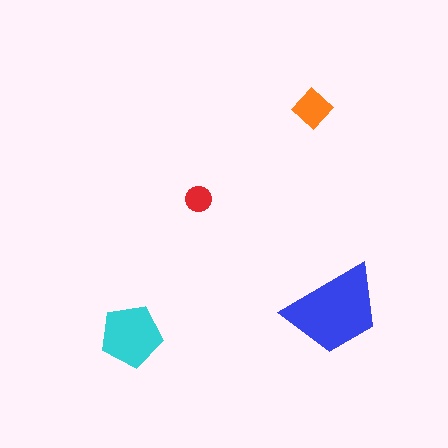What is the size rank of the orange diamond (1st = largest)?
3rd.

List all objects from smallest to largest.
The red circle, the orange diamond, the cyan pentagon, the blue trapezoid.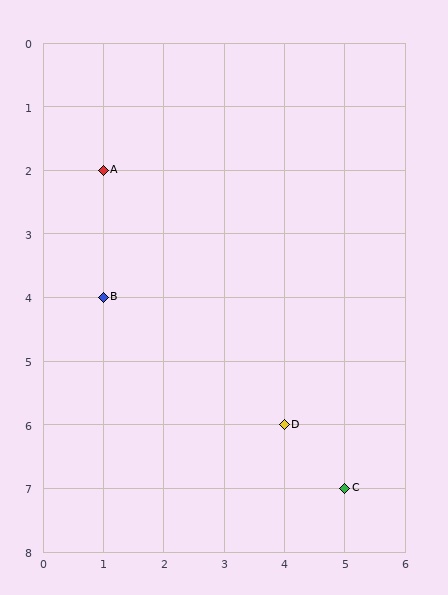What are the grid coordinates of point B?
Point B is at grid coordinates (1, 4).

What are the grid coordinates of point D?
Point D is at grid coordinates (4, 6).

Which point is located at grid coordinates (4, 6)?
Point D is at (4, 6).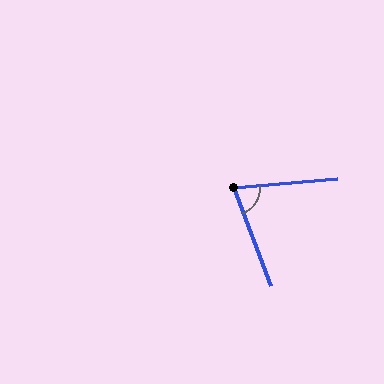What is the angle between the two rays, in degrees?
Approximately 75 degrees.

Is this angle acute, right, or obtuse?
It is acute.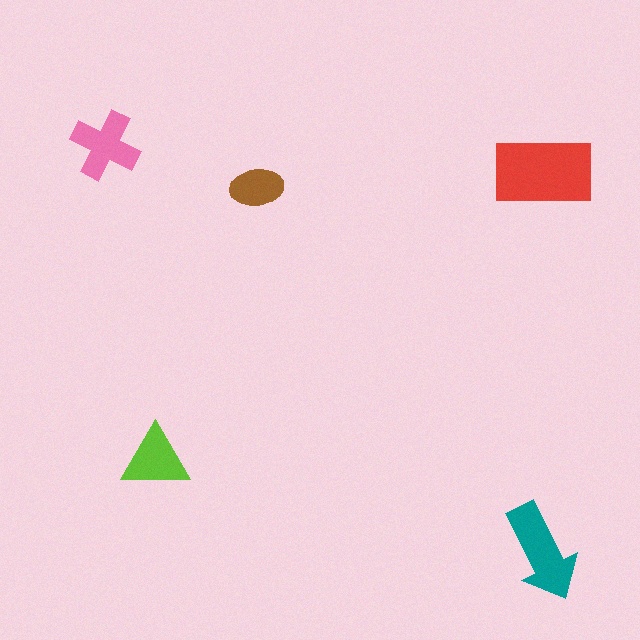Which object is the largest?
The red rectangle.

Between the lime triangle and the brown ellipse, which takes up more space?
The lime triangle.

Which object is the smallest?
The brown ellipse.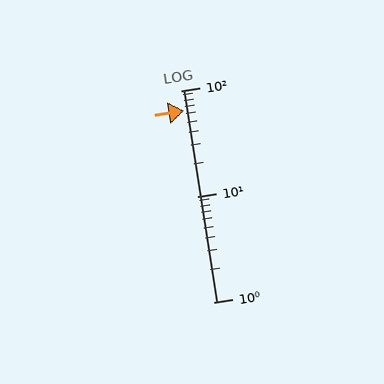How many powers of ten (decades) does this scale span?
The scale spans 2 decades, from 1 to 100.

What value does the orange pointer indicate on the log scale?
The pointer indicates approximately 65.